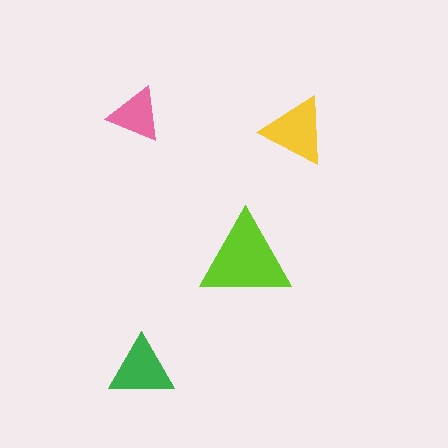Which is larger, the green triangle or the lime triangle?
The lime one.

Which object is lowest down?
The green triangle is bottommost.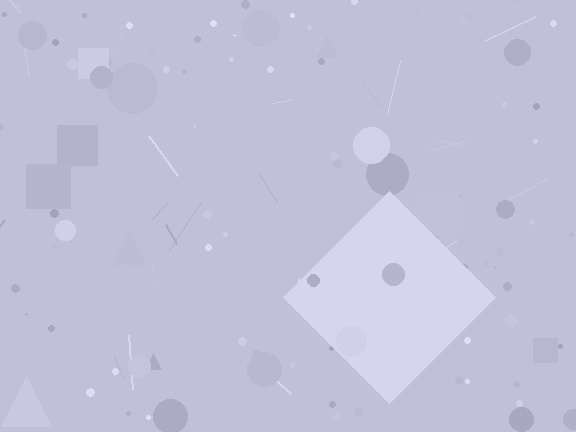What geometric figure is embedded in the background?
A diamond is embedded in the background.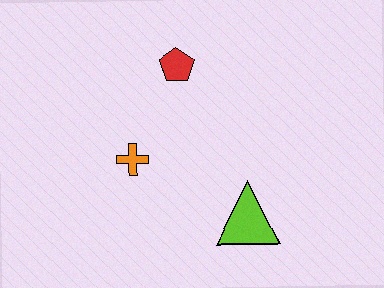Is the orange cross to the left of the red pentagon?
Yes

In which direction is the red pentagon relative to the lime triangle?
The red pentagon is above the lime triangle.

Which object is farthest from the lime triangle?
The red pentagon is farthest from the lime triangle.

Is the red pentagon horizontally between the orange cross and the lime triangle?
Yes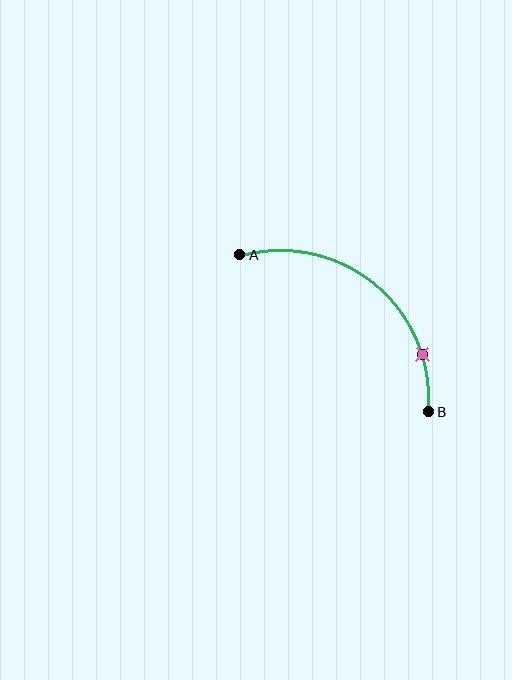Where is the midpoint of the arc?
The arc midpoint is the point on the curve farthest from the straight line joining A and B. It sits above and to the right of that line.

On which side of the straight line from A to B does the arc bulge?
The arc bulges above and to the right of the straight line connecting A and B.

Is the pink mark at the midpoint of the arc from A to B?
No. The pink mark lies on the arc but is closer to endpoint B. The arc midpoint would be at the point on the curve equidistant along the arc from both A and B.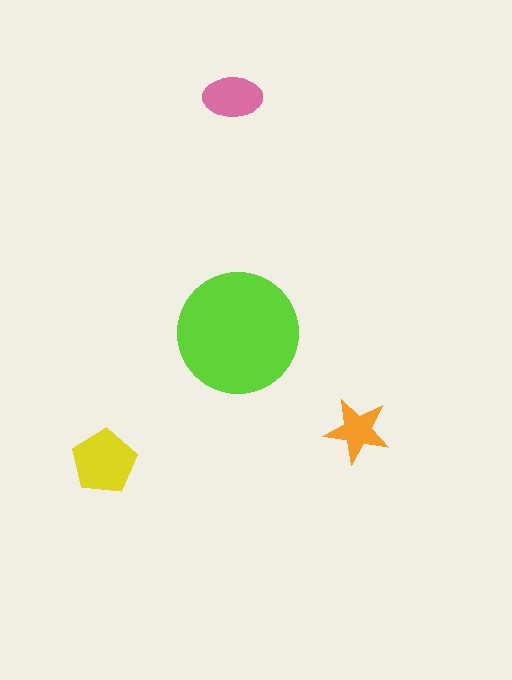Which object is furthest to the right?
The orange star is rightmost.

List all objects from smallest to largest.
The orange star, the pink ellipse, the yellow pentagon, the lime circle.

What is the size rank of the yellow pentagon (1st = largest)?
2nd.